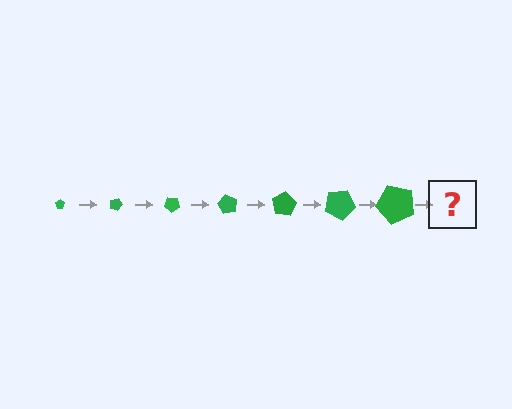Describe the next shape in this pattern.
It should be a pentagon, larger than the previous one and rotated 140 degrees from the start.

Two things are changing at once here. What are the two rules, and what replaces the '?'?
The two rules are that the pentagon grows larger each step and it rotates 20 degrees each step. The '?' should be a pentagon, larger than the previous one and rotated 140 degrees from the start.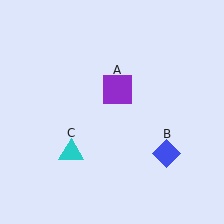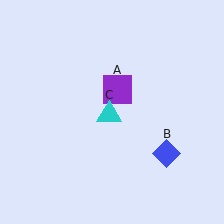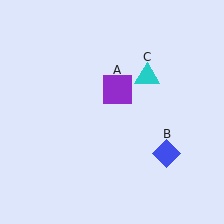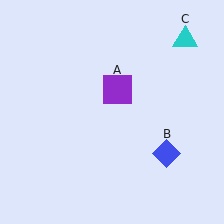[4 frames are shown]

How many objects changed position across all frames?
1 object changed position: cyan triangle (object C).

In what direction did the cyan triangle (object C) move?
The cyan triangle (object C) moved up and to the right.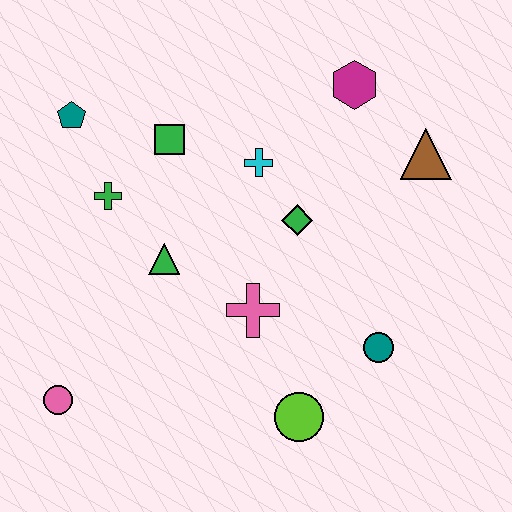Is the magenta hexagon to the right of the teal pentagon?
Yes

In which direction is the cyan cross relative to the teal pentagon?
The cyan cross is to the right of the teal pentagon.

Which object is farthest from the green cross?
The brown triangle is farthest from the green cross.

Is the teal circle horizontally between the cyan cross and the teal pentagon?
No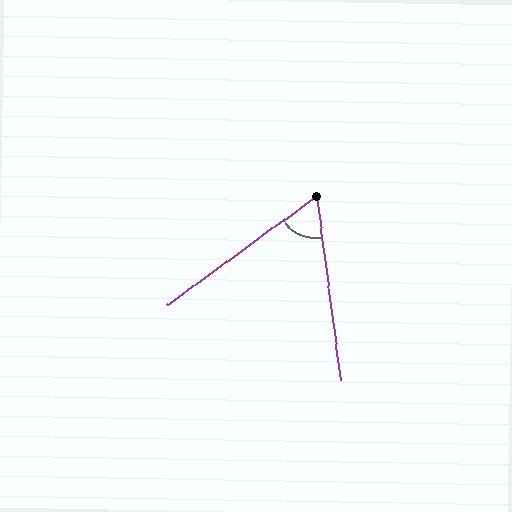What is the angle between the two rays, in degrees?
Approximately 61 degrees.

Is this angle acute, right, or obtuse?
It is acute.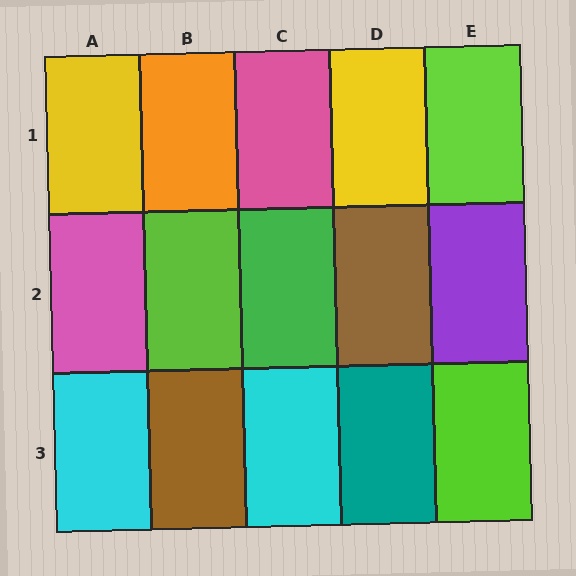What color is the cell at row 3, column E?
Lime.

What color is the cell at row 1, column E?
Lime.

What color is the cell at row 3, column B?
Brown.